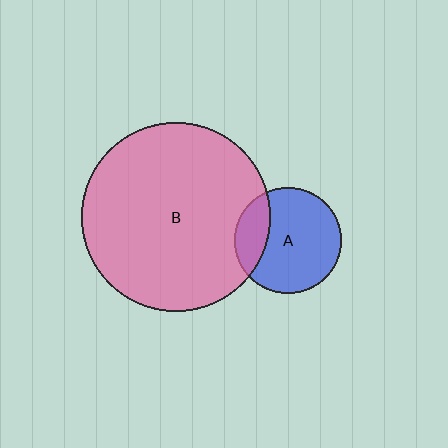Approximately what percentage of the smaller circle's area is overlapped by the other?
Approximately 25%.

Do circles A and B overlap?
Yes.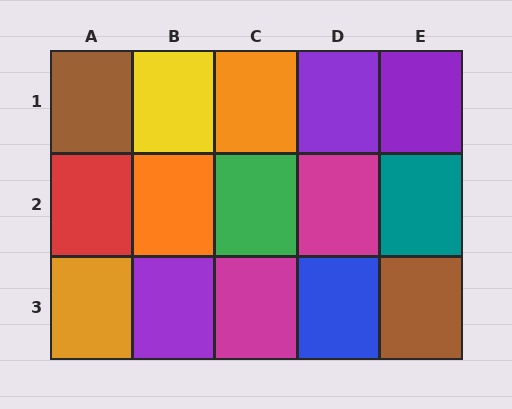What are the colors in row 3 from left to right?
Orange, purple, magenta, blue, brown.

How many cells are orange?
3 cells are orange.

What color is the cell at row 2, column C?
Green.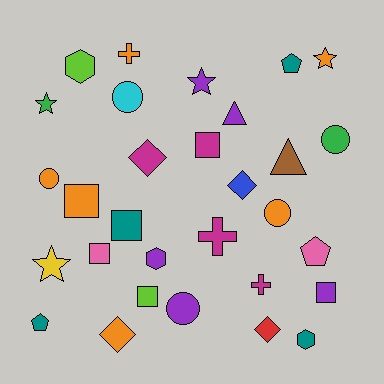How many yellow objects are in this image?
There is 1 yellow object.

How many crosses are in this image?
There are 3 crosses.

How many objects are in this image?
There are 30 objects.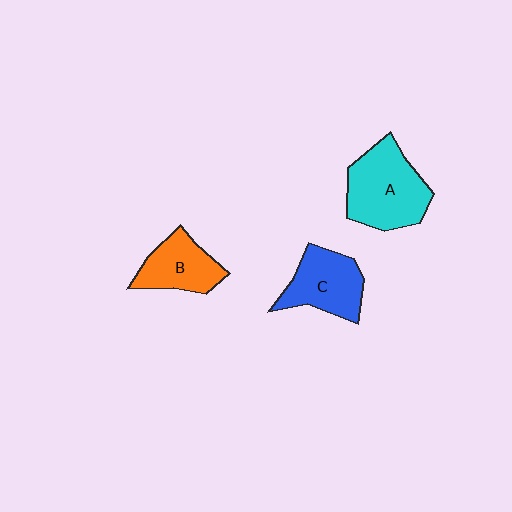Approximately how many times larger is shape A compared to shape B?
Approximately 1.5 times.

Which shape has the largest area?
Shape A (cyan).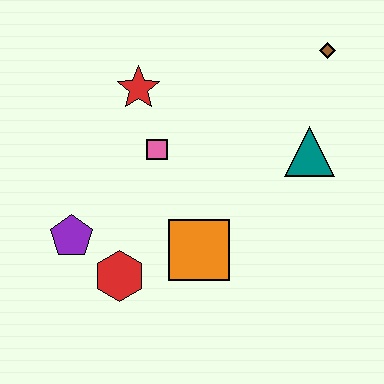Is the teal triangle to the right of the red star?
Yes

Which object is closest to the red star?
The pink square is closest to the red star.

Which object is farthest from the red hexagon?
The brown diamond is farthest from the red hexagon.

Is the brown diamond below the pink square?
No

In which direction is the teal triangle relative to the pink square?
The teal triangle is to the right of the pink square.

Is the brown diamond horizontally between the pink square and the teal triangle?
No